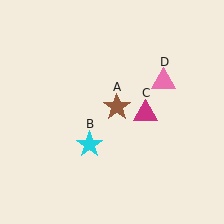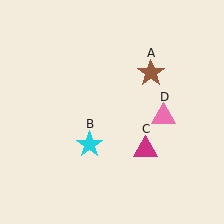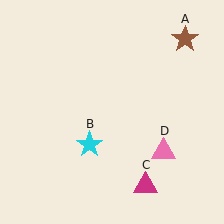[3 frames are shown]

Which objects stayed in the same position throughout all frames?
Cyan star (object B) remained stationary.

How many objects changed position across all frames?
3 objects changed position: brown star (object A), magenta triangle (object C), pink triangle (object D).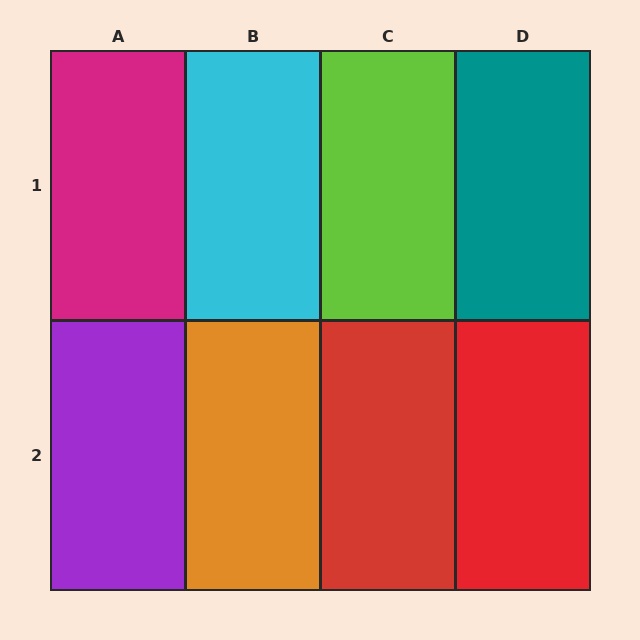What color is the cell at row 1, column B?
Cyan.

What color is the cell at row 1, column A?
Magenta.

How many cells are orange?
1 cell is orange.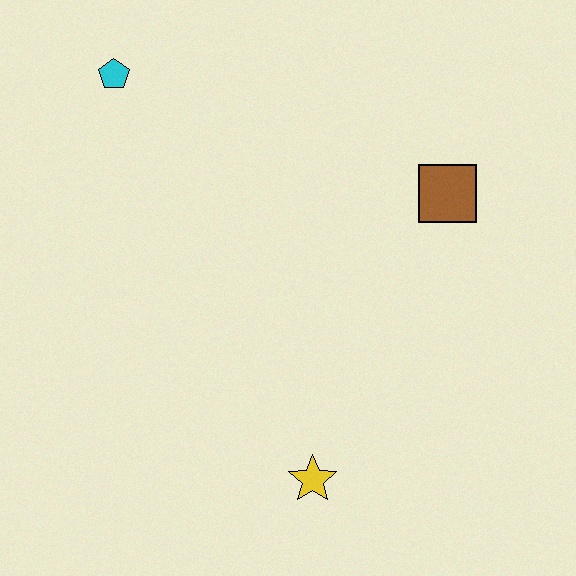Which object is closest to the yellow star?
The brown square is closest to the yellow star.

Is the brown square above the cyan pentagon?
No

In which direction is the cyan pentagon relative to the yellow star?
The cyan pentagon is above the yellow star.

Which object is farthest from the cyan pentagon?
The yellow star is farthest from the cyan pentagon.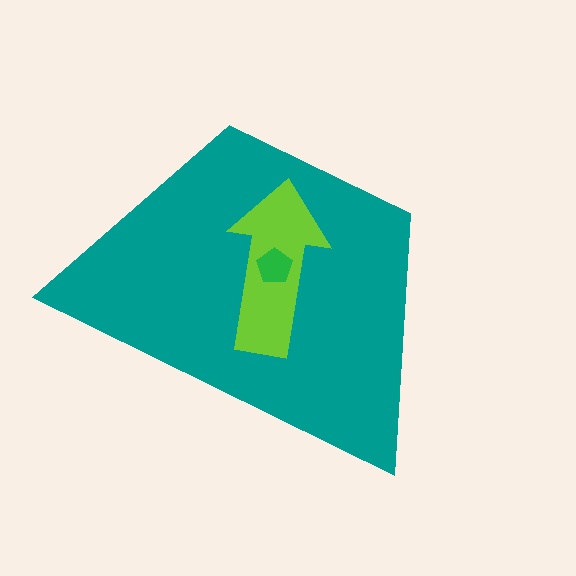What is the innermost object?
The green pentagon.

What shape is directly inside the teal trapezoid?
The lime arrow.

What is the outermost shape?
The teal trapezoid.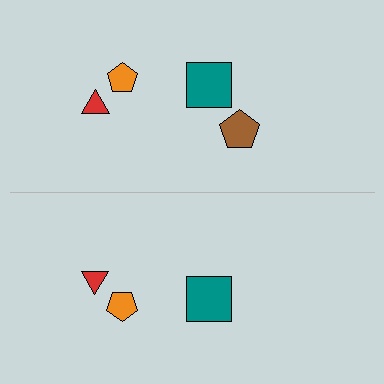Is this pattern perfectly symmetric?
No, the pattern is not perfectly symmetric. A brown pentagon is missing from the bottom side.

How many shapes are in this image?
There are 7 shapes in this image.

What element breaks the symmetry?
A brown pentagon is missing from the bottom side.